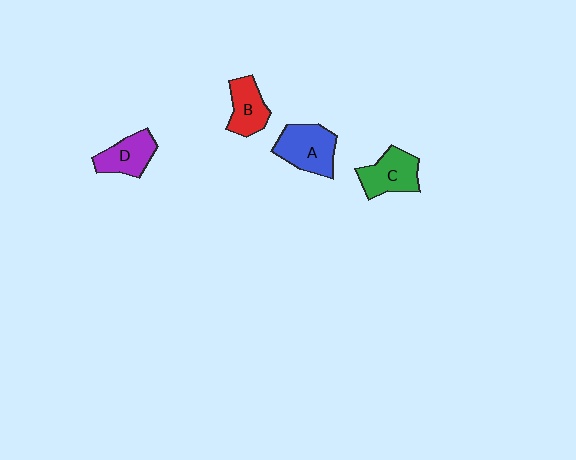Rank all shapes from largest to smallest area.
From largest to smallest: A (blue), C (green), D (purple), B (red).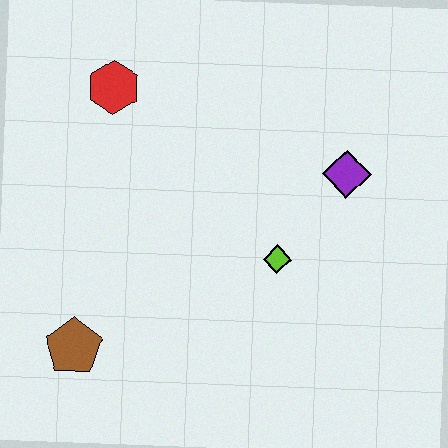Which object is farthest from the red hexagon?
The brown pentagon is farthest from the red hexagon.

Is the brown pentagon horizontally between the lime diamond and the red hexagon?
No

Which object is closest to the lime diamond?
The purple diamond is closest to the lime diamond.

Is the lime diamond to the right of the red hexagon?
Yes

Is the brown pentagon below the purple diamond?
Yes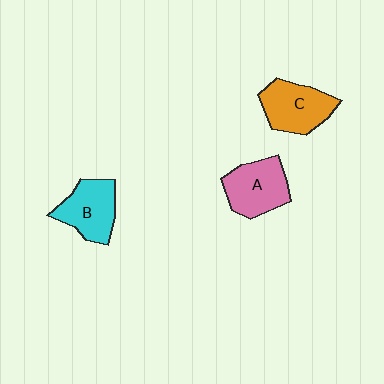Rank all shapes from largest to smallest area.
From largest to smallest: C (orange), A (pink), B (cyan).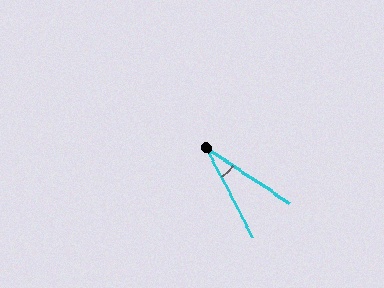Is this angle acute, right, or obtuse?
It is acute.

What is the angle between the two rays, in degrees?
Approximately 29 degrees.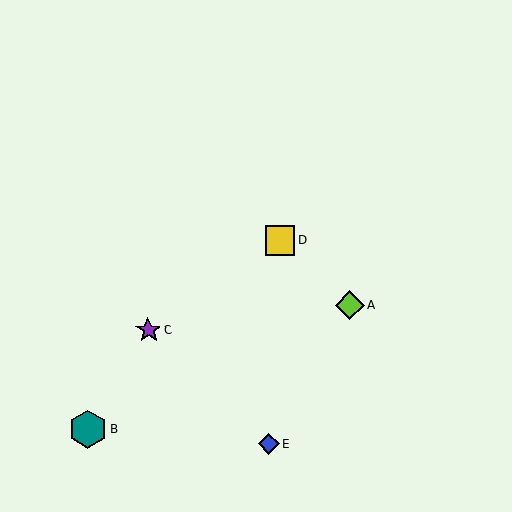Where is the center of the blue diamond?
The center of the blue diamond is at (269, 444).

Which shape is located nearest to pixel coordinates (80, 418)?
The teal hexagon (labeled B) at (88, 429) is nearest to that location.